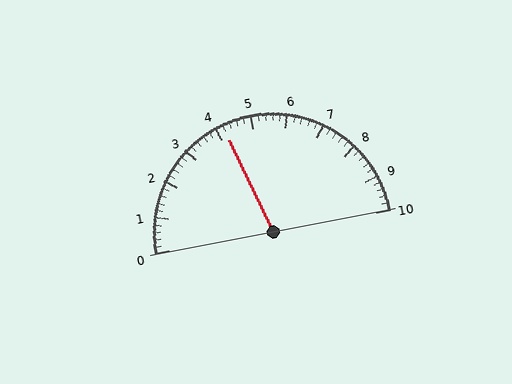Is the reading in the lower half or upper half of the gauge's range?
The reading is in the lower half of the range (0 to 10).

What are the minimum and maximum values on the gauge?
The gauge ranges from 0 to 10.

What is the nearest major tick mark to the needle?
The nearest major tick mark is 4.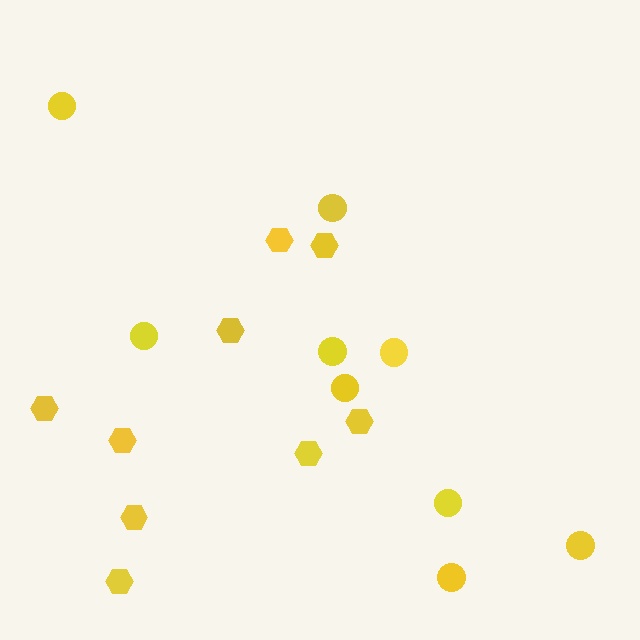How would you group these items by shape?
There are 2 groups: one group of circles (9) and one group of hexagons (9).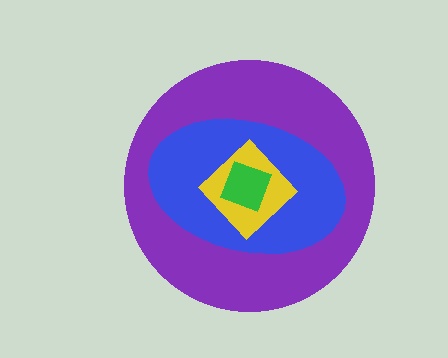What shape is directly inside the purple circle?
The blue ellipse.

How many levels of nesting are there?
4.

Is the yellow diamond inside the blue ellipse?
Yes.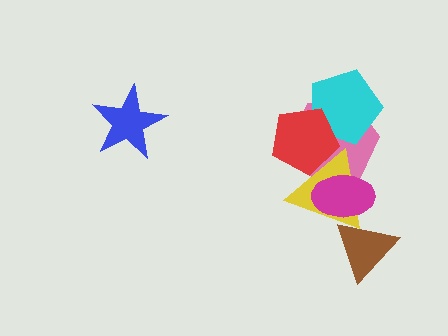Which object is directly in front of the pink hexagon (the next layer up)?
The cyan pentagon is directly in front of the pink hexagon.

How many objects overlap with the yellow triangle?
4 objects overlap with the yellow triangle.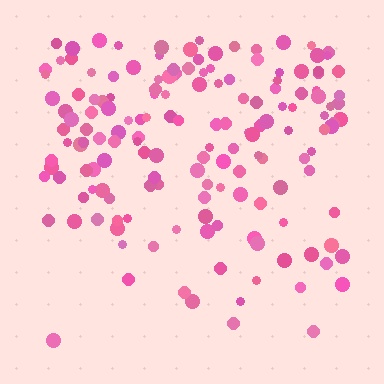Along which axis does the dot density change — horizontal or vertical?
Vertical.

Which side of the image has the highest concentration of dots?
The top.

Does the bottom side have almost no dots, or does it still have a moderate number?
Still a moderate number, just noticeably fewer than the top.